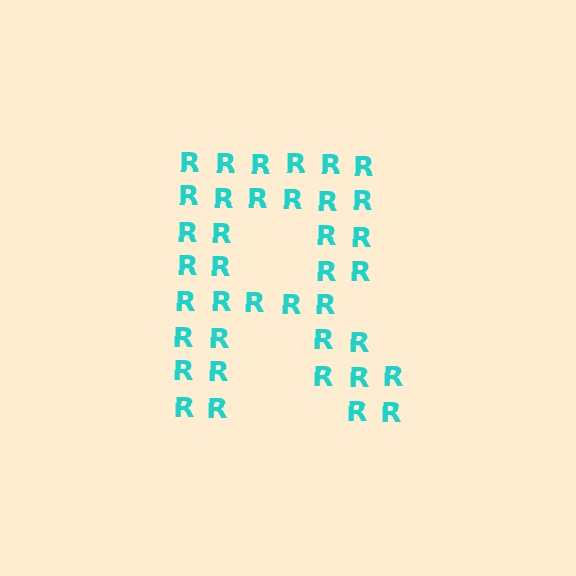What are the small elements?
The small elements are letter R's.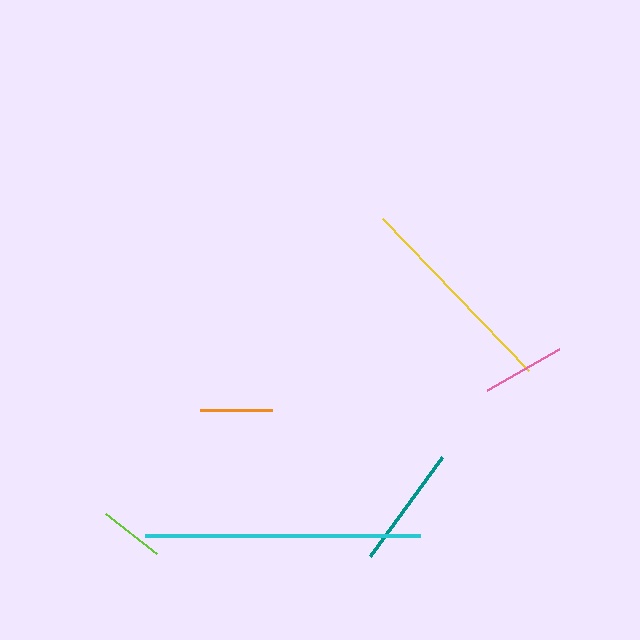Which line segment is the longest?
The cyan line is the longest at approximately 275 pixels.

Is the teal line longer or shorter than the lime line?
The teal line is longer than the lime line.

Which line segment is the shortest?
The lime line is the shortest at approximately 64 pixels.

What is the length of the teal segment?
The teal segment is approximately 122 pixels long.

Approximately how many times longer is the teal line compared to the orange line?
The teal line is approximately 1.7 times the length of the orange line.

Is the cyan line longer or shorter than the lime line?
The cyan line is longer than the lime line.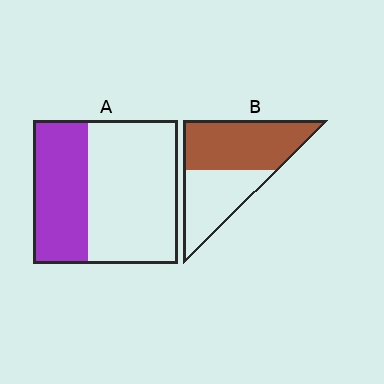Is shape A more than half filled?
No.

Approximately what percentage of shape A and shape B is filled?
A is approximately 40% and B is approximately 55%.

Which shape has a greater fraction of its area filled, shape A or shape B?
Shape B.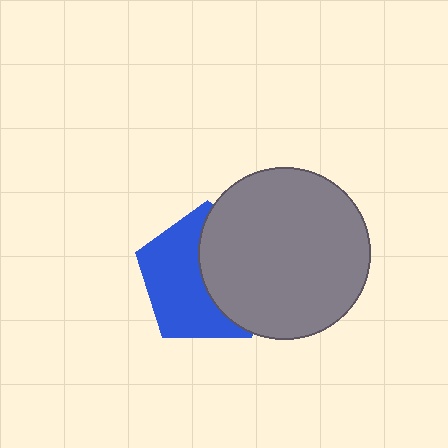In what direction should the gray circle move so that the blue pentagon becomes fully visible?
The gray circle should move right. That is the shortest direction to clear the overlap and leave the blue pentagon fully visible.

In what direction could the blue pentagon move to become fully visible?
The blue pentagon could move left. That would shift it out from behind the gray circle entirely.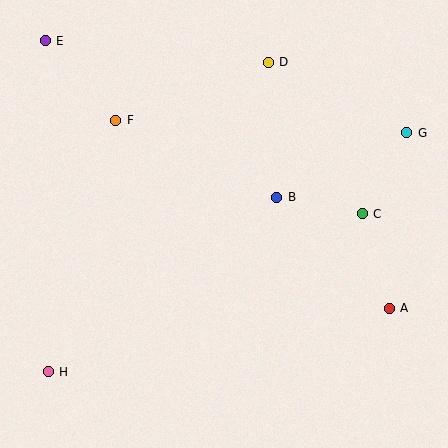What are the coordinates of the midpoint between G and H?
The midpoint between G and H is at (228, 252).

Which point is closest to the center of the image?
Point B at (277, 197) is closest to the center.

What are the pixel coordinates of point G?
Point G is at (407, 133).